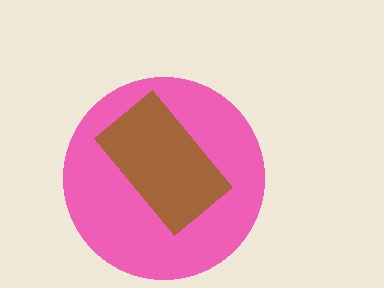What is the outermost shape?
The pink circle.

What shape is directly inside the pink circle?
The brown rectangle.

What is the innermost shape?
The brown rectangle.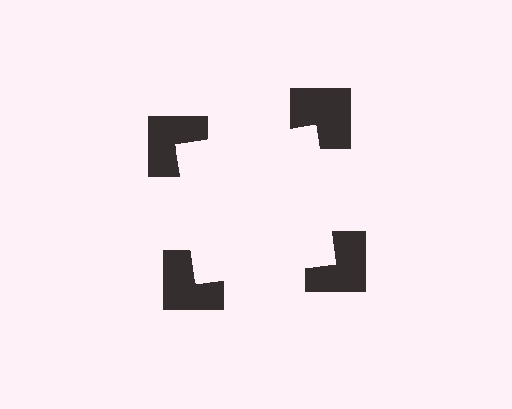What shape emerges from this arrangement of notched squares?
An illusory square — its edges are inferred from the aligned wedge cuts in the notched squares, not physically drawn.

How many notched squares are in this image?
There are 4 — one at each vertex of the illusory square.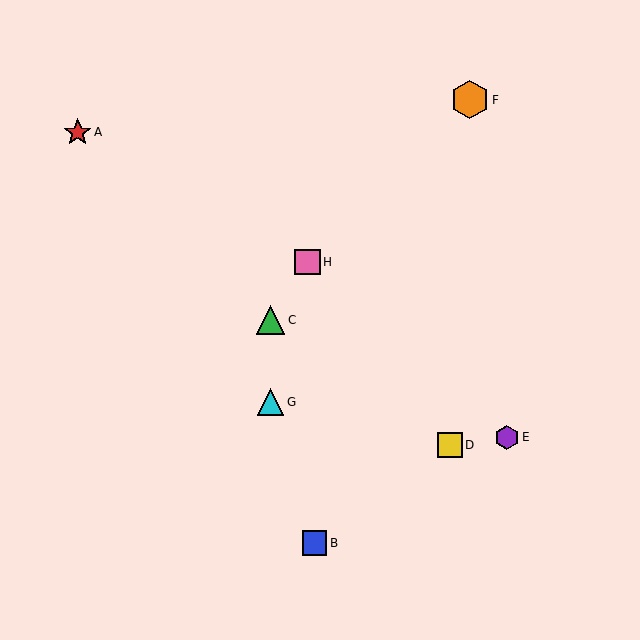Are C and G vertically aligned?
Yes, both are at x≈271.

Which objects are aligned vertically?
Objects C, G are aligned vertically.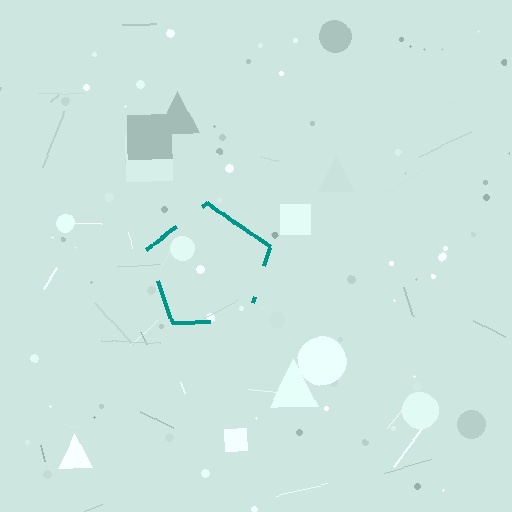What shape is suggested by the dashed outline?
The dashed outline suggests a pentagon.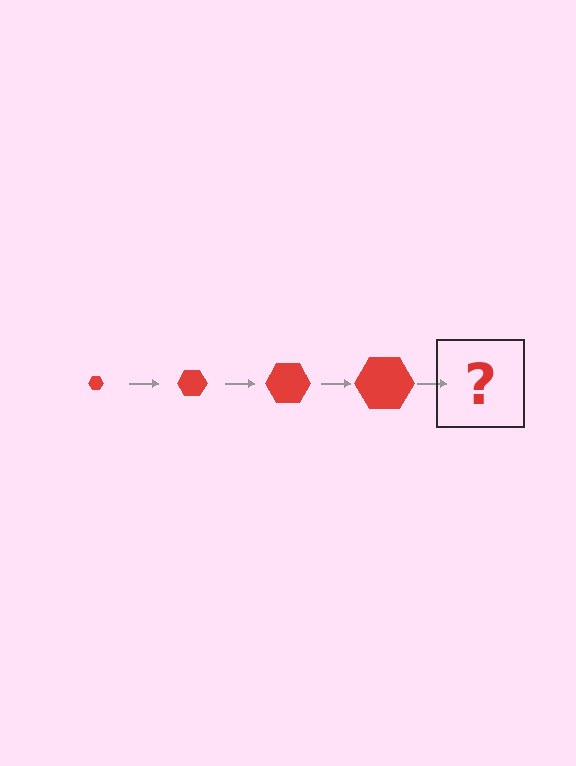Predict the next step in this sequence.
The next step is a red hexagon, larger than the previous one.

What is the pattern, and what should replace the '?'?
The pattern is that the hexagon gets progressively larger each step. The '?' should be a red hexagon, larger than the previous one.